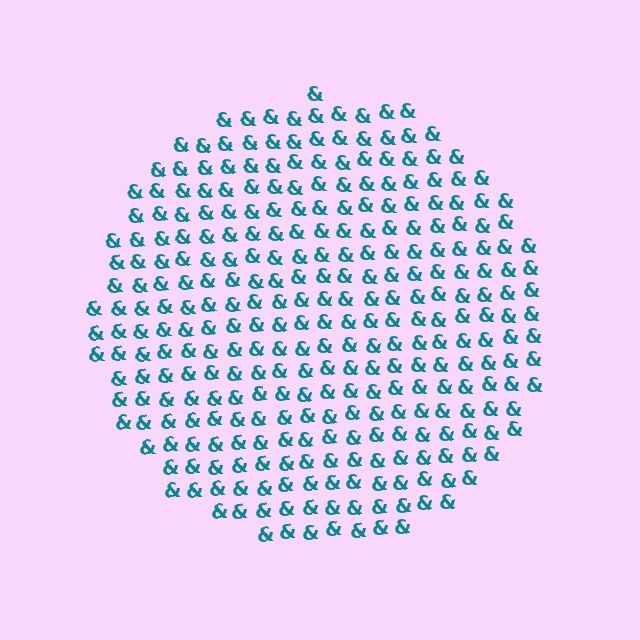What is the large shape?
The large shape is a circle.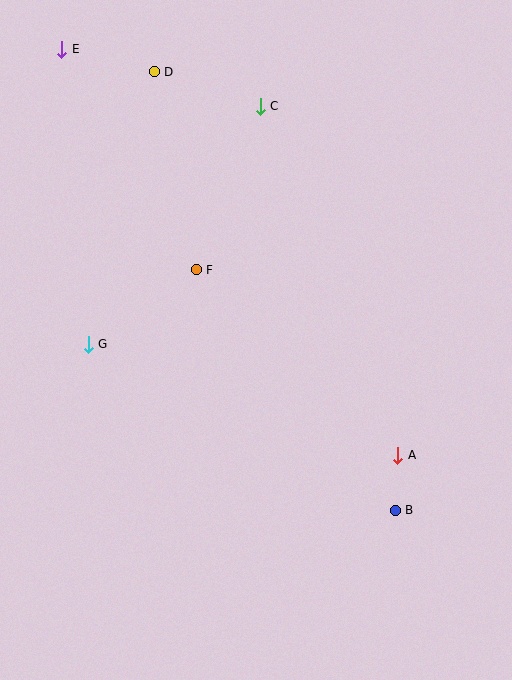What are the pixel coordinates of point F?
Point F is at (196, 270).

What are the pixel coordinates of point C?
Point C is at (260, 106).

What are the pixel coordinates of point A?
Point A is at (398, 455).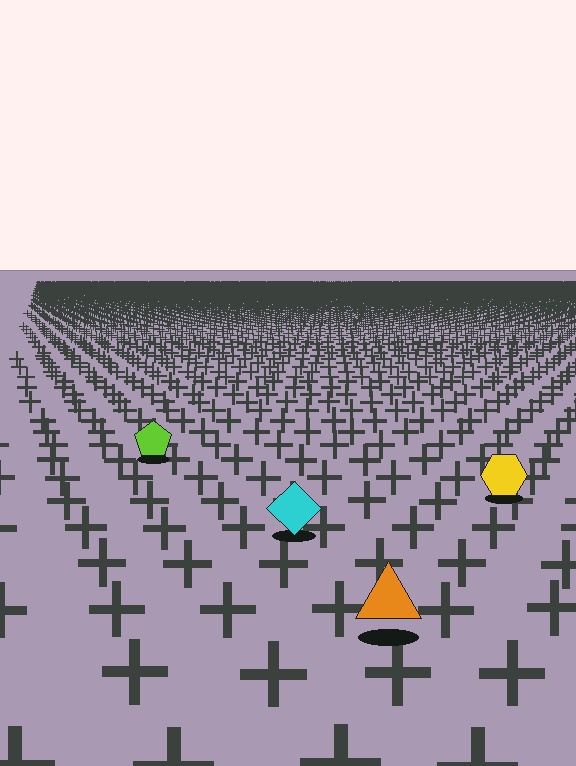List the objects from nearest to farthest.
From nearest to farthest: the orange triangle, the cyan diamond, the yellow hexagon, the lime pentagon.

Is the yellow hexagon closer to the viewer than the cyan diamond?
No. The cyan diamond is closer — you can tell from the texture gradient: the ground texture is coarser near it.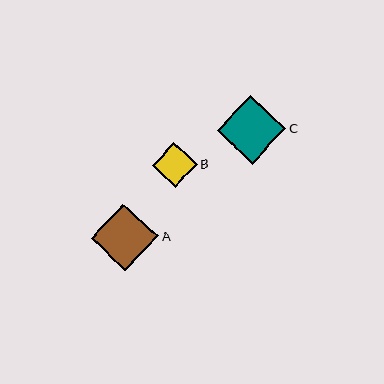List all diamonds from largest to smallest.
From largest to smallest: C, A, B.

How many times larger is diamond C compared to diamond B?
Diamond C is approximately 1.5 times the size of diamond B.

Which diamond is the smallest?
Diamond B is the smallest with a size of approximately 45 pixels.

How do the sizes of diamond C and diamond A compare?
Diamond C and diamond A are approximately the same size.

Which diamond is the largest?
Diamond C is the largest with a size of approximately 68 pixels.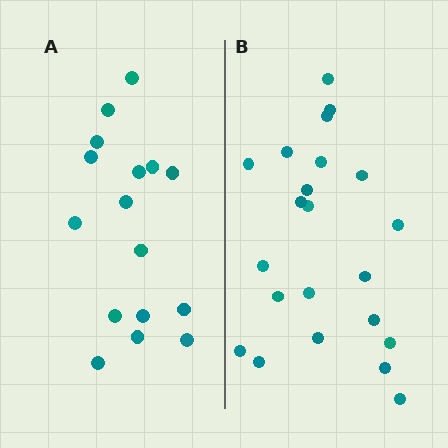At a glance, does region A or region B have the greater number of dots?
Region B (the right region) has more dots.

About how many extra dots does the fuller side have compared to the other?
Region B has about 6 more dots than region A.